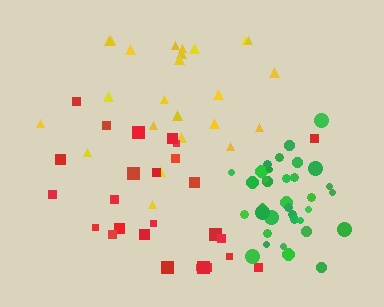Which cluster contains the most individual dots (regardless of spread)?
Green (35).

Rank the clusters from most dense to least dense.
green, yellow, red.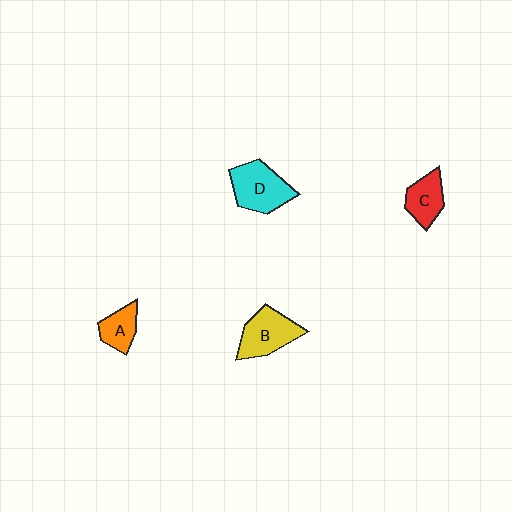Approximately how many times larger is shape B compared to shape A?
Approximately 1.6 times.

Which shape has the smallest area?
Shape A (orange).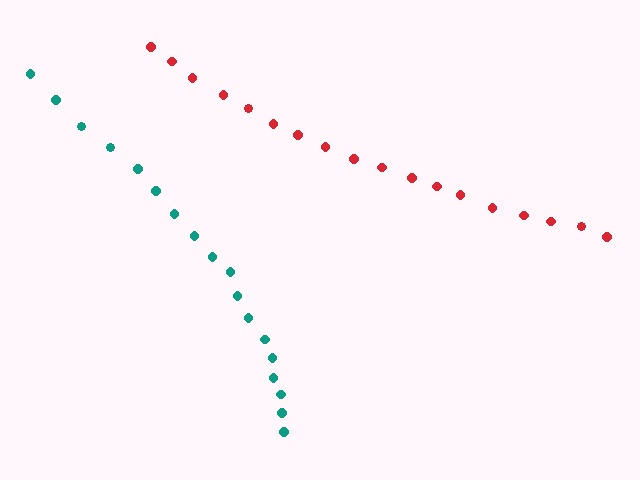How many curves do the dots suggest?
There are 2 distinct paths.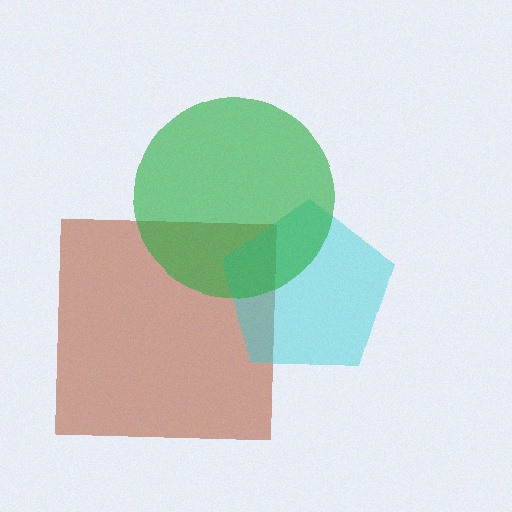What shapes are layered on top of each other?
The layered shapes are: a brown square, a cyan pentagon, a green circle.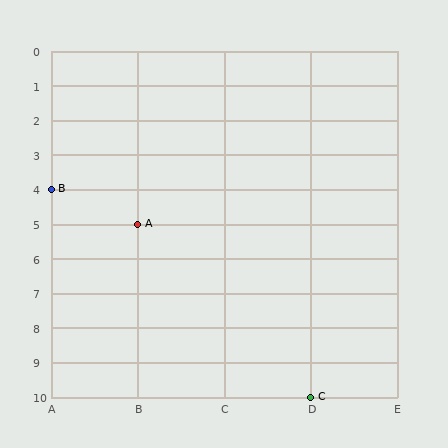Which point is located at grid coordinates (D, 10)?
Point C is at (D, 10).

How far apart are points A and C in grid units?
Points A and C are 2 columns and 5 rows apart (about 5.4 grid units diagonally).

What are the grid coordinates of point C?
Point C is at grid coordinates (D, 10).